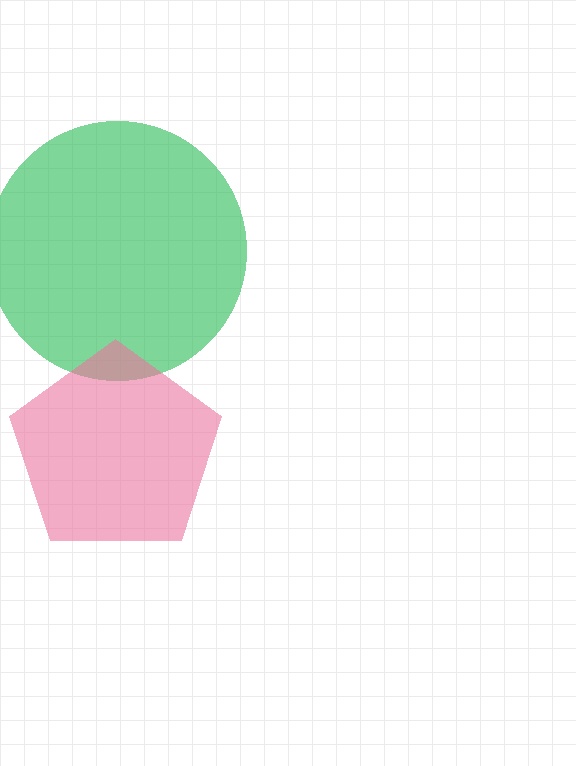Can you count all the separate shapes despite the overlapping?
Yes, there are 2 separate shapes.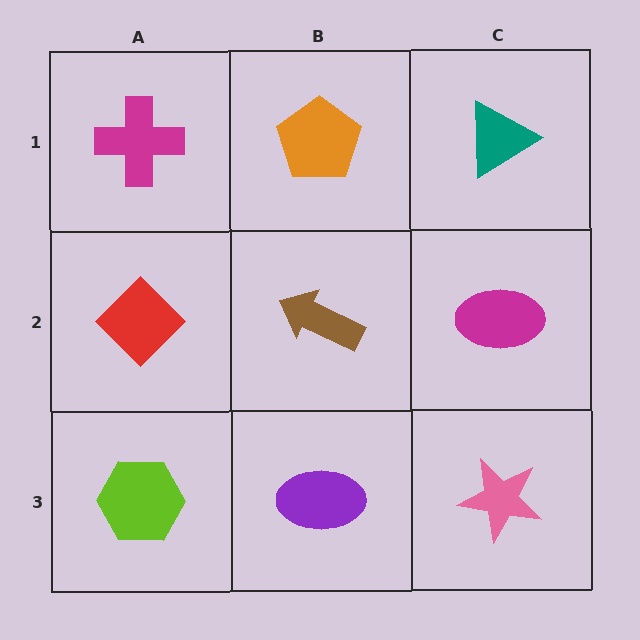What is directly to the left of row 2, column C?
A brown arrow.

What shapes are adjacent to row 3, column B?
A brown arrow (row 2, column B), a lime hexagon (row 3, column A), a pink star (row 3, column C).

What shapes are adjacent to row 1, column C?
A magenta ellipse (row 2, column C), an orange pentagon (row 1, column B).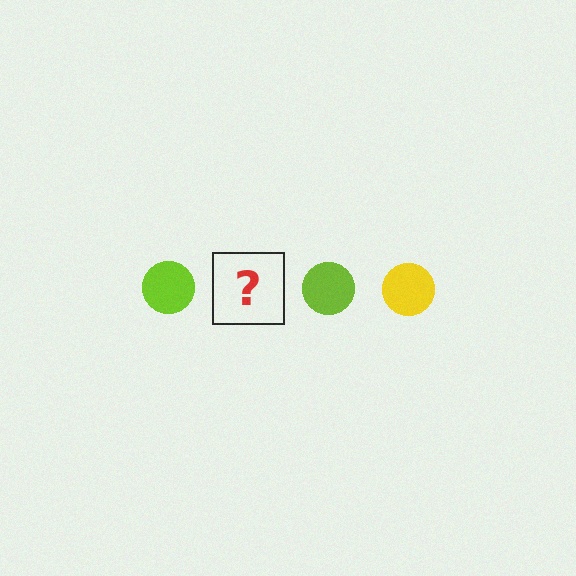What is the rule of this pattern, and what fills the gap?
The rule is that the pattern cycles through lime, yellow circles. The gap should be filled with a yellow circle.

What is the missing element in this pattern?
The missing element is a yellow circle.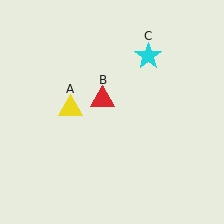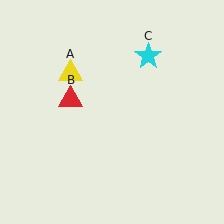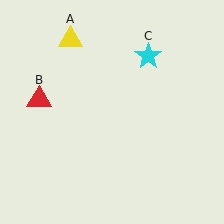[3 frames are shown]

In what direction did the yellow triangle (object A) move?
The yellow triangle (object A) moved up.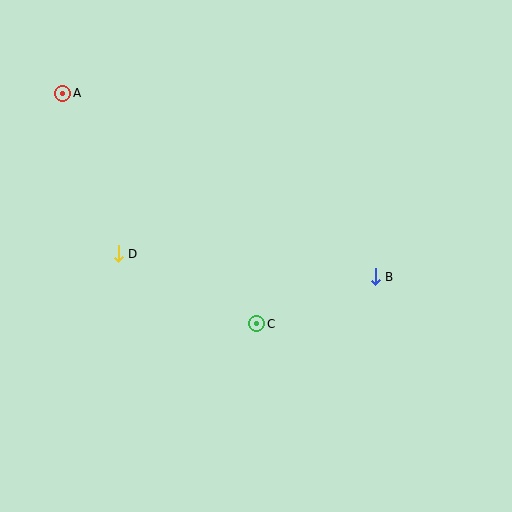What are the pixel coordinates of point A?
Point A is at (63, 93).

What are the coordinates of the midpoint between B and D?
The midpoint between B and D is at (247, 265).